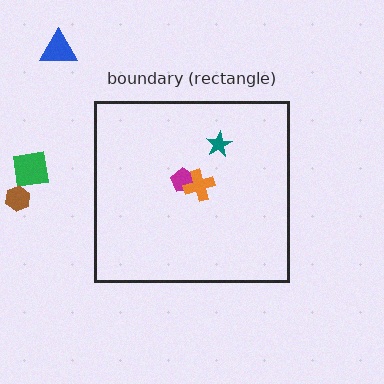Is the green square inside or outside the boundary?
Outside.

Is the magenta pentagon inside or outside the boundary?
Inside.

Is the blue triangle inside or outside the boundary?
Outside.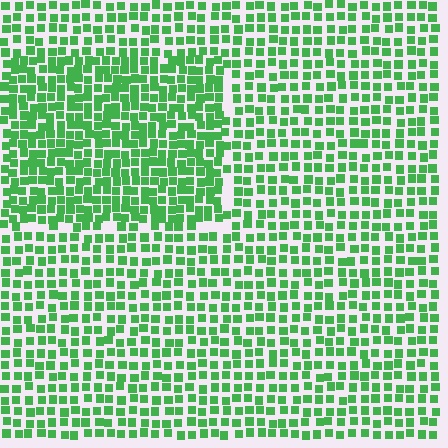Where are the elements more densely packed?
The elements are more densely packed inside the rectangle boundary.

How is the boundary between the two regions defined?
The boundary is defined by a change in element density (approximately 1.5x ratio). All elements are the same color, size, and shape.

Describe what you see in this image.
The image contains small green elements arranged at two different densities. A rectangle-shaped region is visible where the elements are more densely packed than the surrounding area.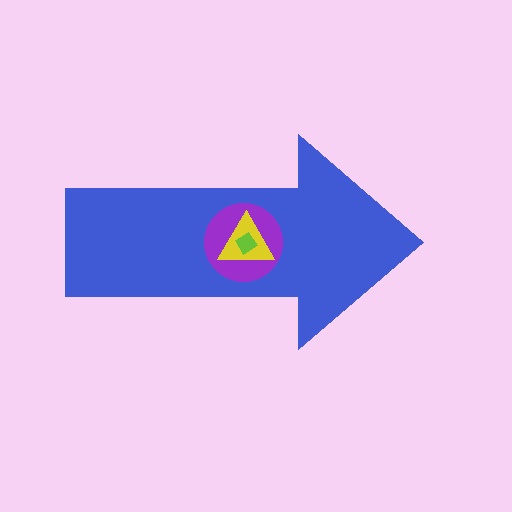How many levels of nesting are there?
4.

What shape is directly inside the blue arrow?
The purple circle.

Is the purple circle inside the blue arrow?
Yes.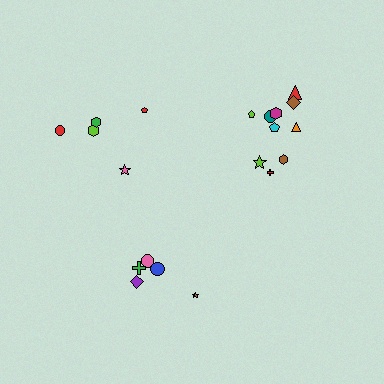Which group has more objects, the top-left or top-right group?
The top-right group.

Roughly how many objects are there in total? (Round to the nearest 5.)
Roughly 20 objects in total.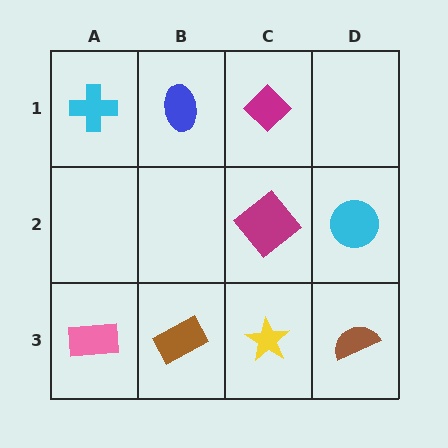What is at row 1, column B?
A blue ellipse.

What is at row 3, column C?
A yellow star.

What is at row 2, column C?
A magenta diamond.